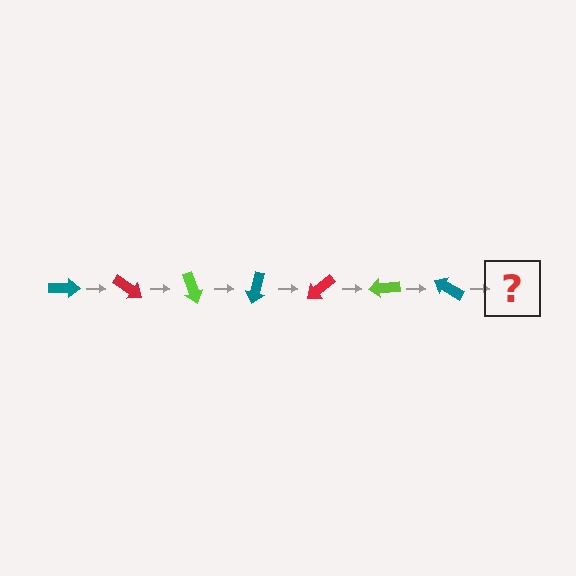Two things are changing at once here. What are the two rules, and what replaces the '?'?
The two rules are that it rotates 35 degrees each step and the color cycles through teal, red, and lime. The '?' should be a red arrow, rotated 245 degrees from the start.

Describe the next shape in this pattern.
It should be a red arrow, rotated 245 degrees from the start.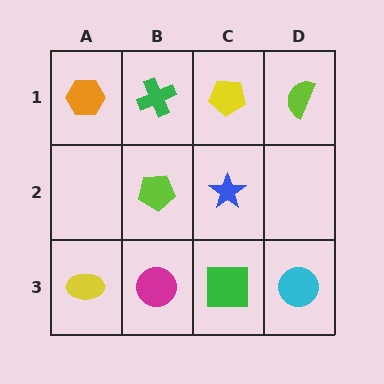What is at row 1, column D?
A lime semicircle.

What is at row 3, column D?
A cyan circle.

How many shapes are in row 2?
2 shapes.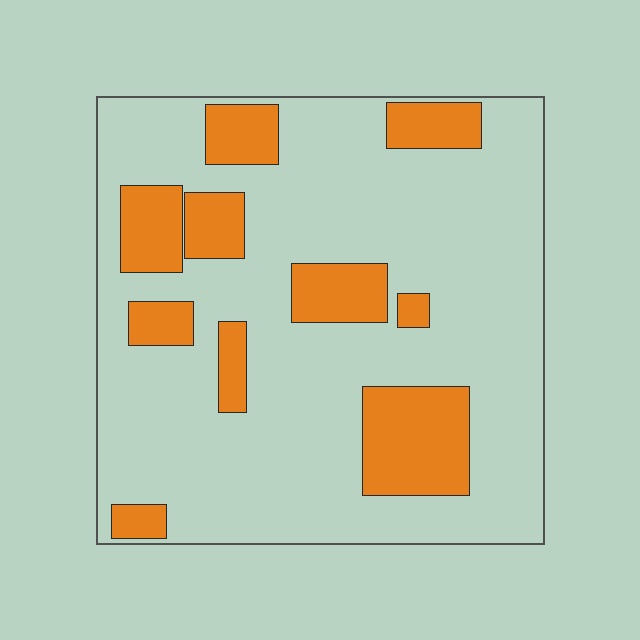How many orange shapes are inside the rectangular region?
10.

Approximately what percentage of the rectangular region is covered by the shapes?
Approximately 20%.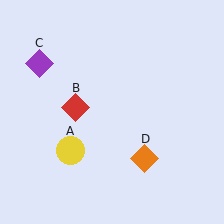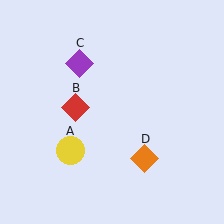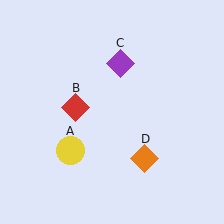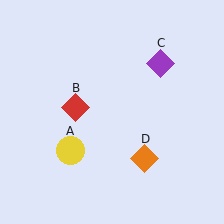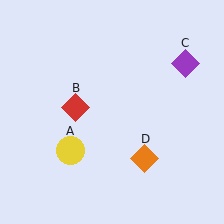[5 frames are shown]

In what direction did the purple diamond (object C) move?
The purple diamond (object C) moved right.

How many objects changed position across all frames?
1 object changed position: purple diamond (object C).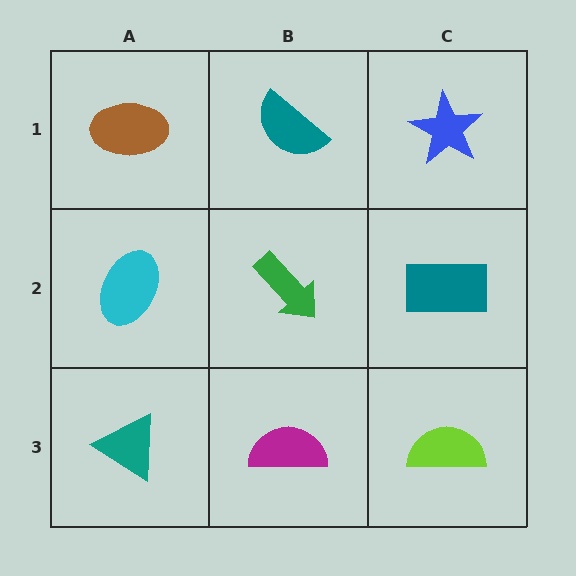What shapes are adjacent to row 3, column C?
A teal rectangle (row 2, column C), a magenta semicircle (row 3, column B).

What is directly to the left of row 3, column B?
A teal triangle.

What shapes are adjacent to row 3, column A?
A cyan ellipse (row 2, column A), a magenta semicircle (row 3, column B).